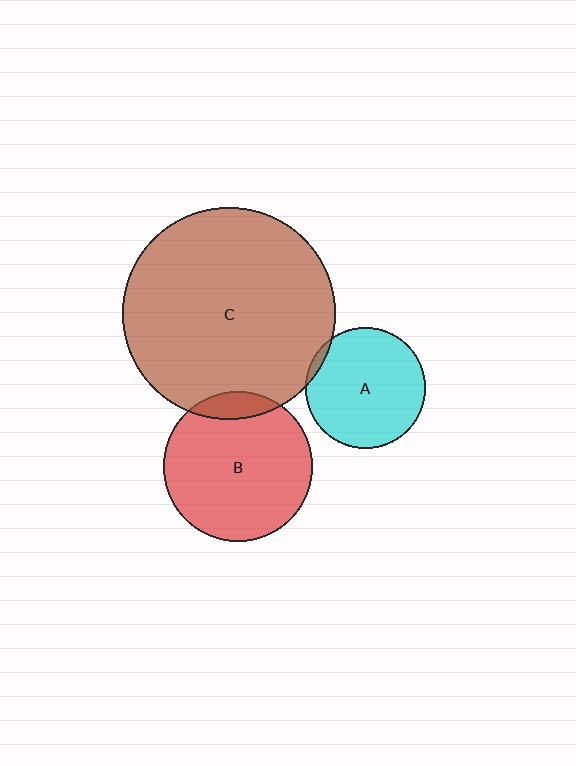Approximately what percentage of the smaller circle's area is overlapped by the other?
Approximately 10%.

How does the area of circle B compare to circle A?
Approximately 1.5 times.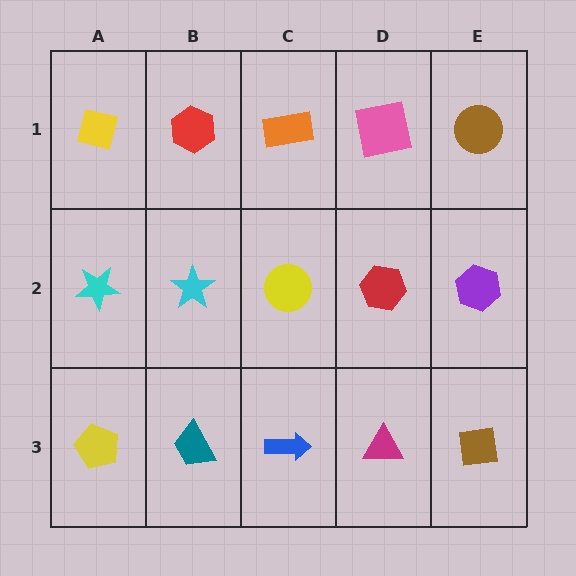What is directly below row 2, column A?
A yellow pentagon.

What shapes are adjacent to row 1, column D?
A red hexagon (row 2, column D), an orange rectangle (row 1, column C), a brown circle (row 1, column E).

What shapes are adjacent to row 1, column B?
A cyan star (row 2, column B), a yellow square (row 1, column A), an orange rectangle (row 1, column C).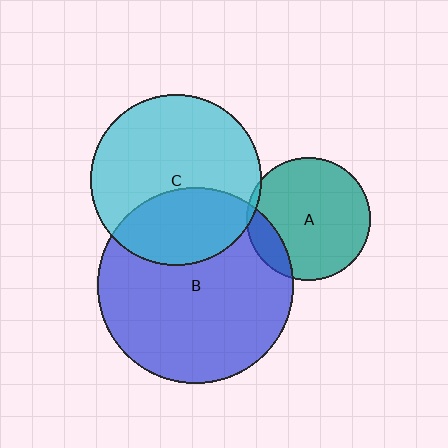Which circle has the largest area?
Circle B (blue).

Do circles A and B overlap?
Yes.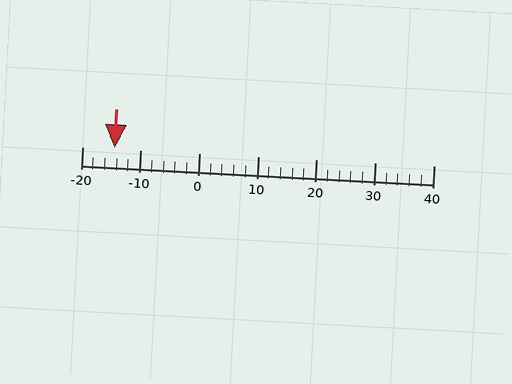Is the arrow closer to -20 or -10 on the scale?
The arrow is closer to -10.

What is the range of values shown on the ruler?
The ruler shows values from -20 to 40.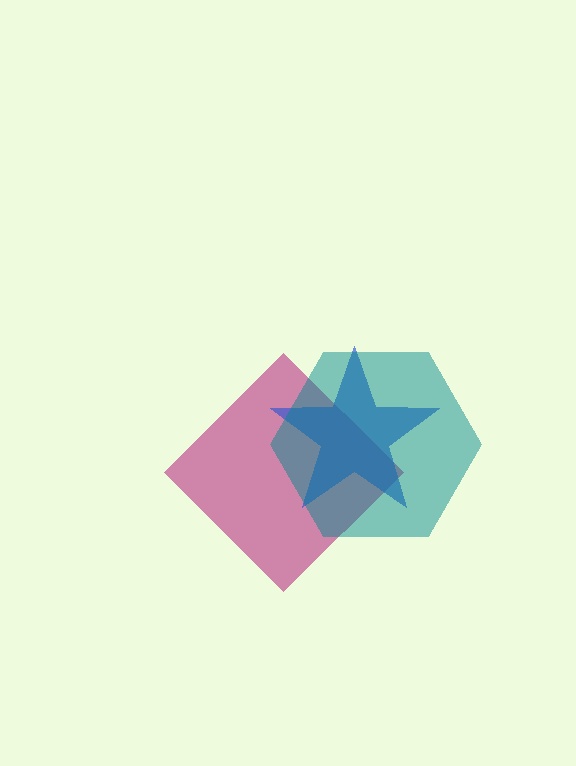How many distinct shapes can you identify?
There are 3 distinct shapes: a magenta diamond, a blue star, a teal hexagon.